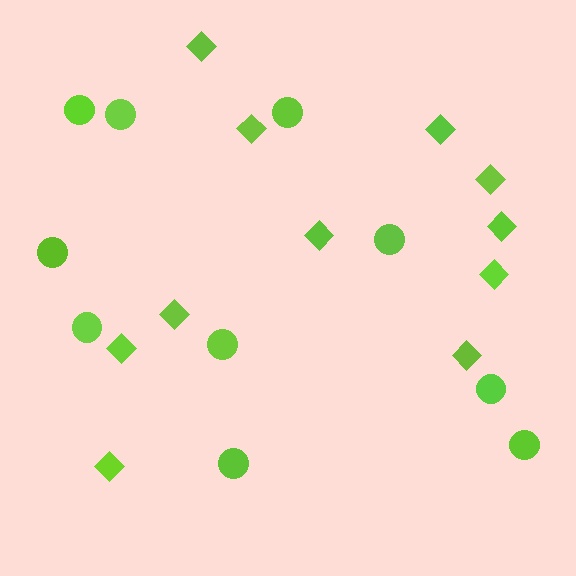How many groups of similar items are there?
There are 2 groups: one group of circles (10) and one group of diamonds (11).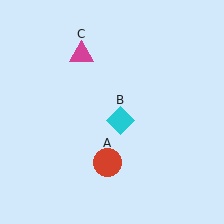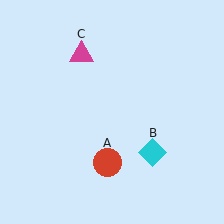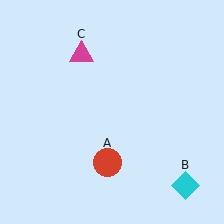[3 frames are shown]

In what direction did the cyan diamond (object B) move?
The cyan diamond (object B) moved down and to the right.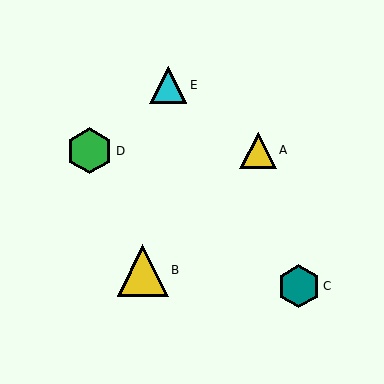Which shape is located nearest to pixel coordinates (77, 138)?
The green hexagon (labeled D) at (89, 151) is nearest to that location.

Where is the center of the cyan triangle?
The center of the cyan triangle is at (168, 85).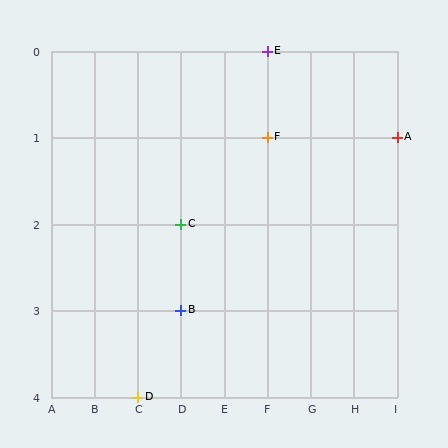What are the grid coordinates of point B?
Point B is at grid coordinates (D, 3).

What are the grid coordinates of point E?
Point E is at grid coordinates (F, 0).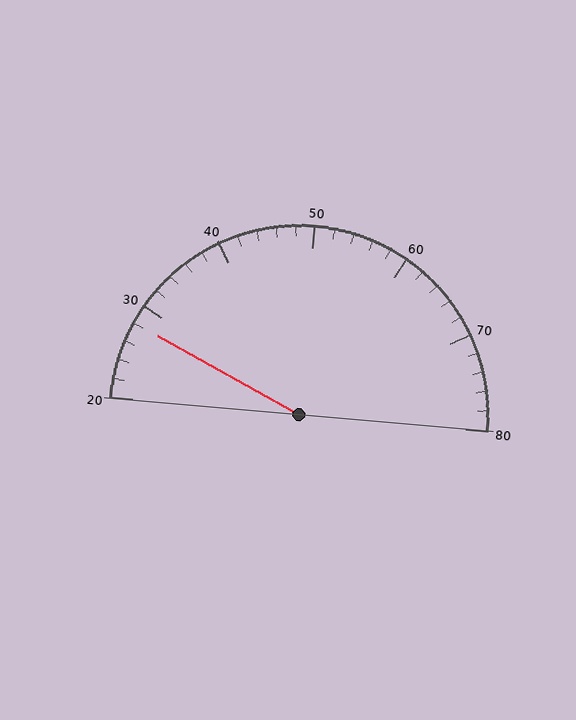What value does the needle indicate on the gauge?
The needle indicates approximately 28.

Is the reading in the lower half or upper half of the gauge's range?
The reading is in the lower half of the range (20 to 80).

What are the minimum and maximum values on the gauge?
The gauge ranges from 20 to 80.